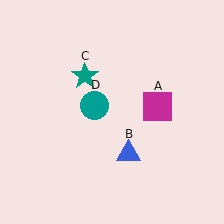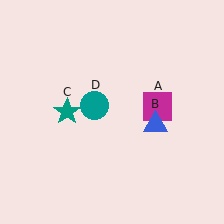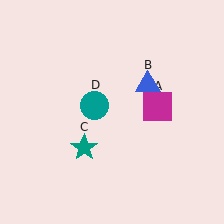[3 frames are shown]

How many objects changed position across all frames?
2 objects changed position: blue triangle (object B), teal star (object C).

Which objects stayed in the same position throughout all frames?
Magenta square (object A) and teal circle (object D) remained stationary.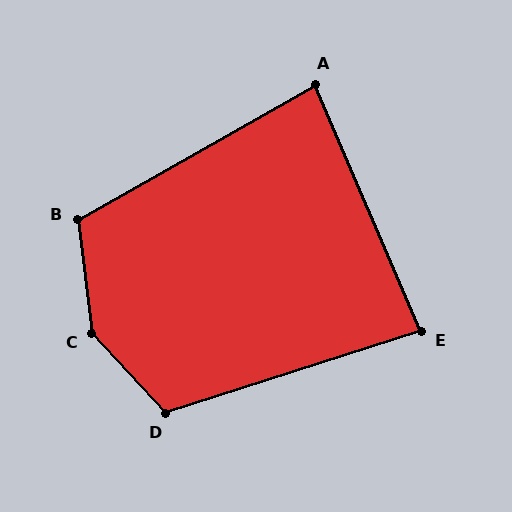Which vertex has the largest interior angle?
C, at approximately 144 degrees.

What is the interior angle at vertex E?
Approximately 85 degrees (acute).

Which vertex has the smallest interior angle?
A, at approximately 84 degrees.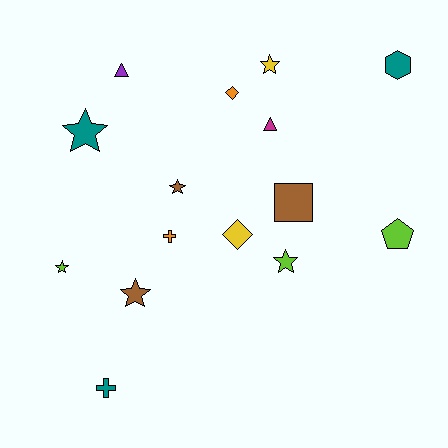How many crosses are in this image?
There are 2 crosses.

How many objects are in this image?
There are 15 objects.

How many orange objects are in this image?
There are 2 orange objects.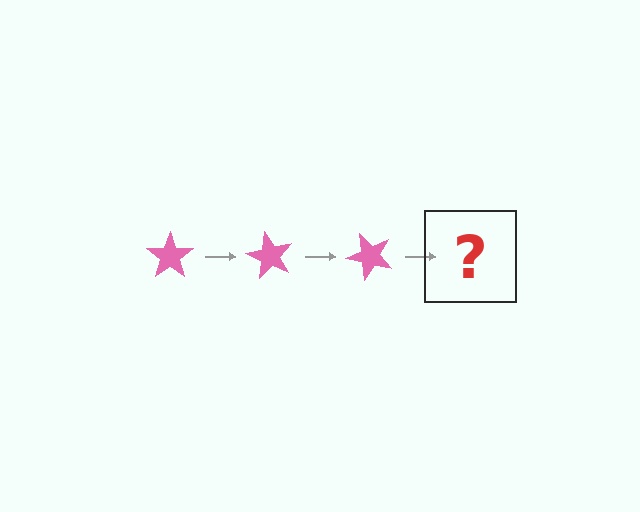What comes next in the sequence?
The next element should be a pink star rotated 180 degrees.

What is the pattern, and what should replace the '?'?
The pattern is that the star rotates 60 degrees each step. The '?' should be a pink star rotated 180 degrees.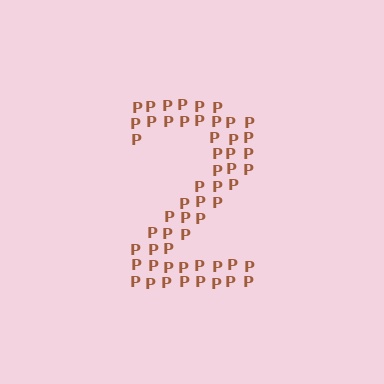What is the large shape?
The large shape is the digit 2.